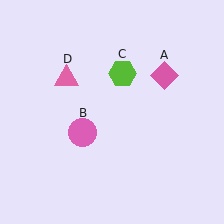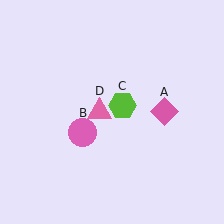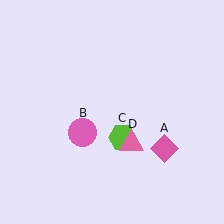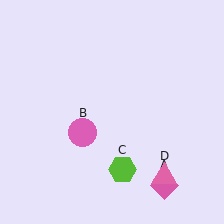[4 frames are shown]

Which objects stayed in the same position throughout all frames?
Pink circle (object B) remained stationary.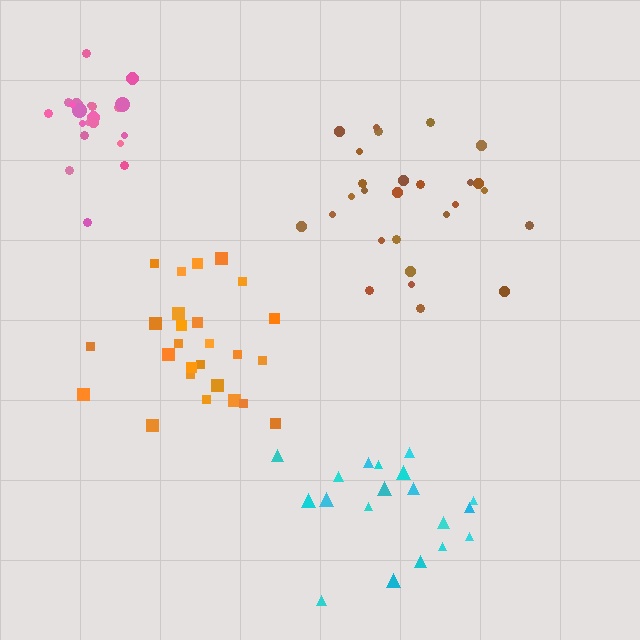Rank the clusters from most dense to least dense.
pink, orange, brown, cyan.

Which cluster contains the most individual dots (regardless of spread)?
Brown (27).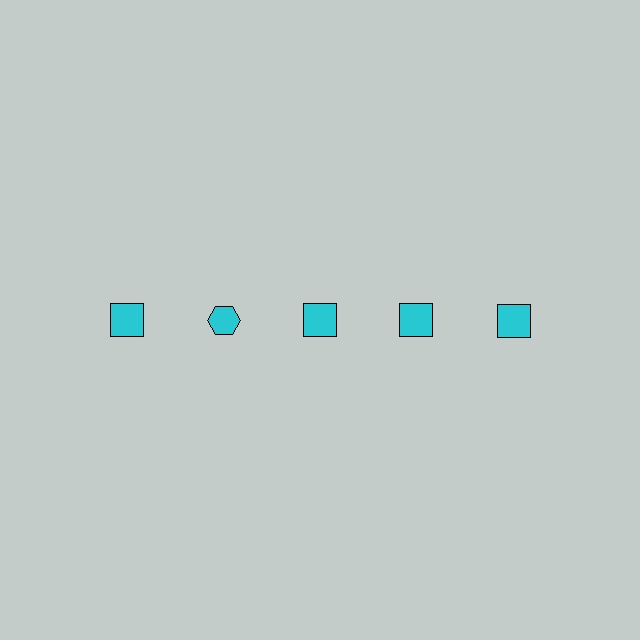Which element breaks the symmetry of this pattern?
The cyan hexagon in the top row, second from left column breaks the symmetry. All other shapes are cyan squares.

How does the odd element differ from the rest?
It has a different shape: hexagon instead of square.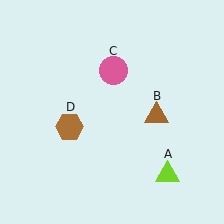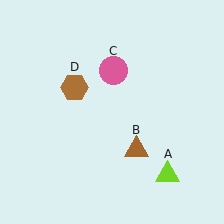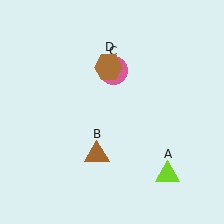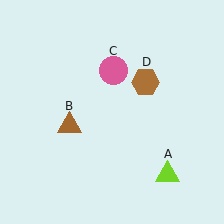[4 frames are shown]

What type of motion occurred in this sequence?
The brown triangle (object B), brown hexagon (object D) rotated clockwise around the center of the scene.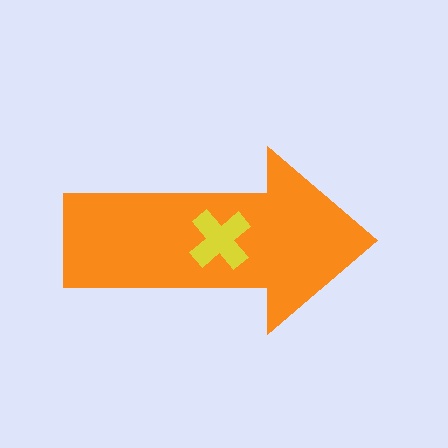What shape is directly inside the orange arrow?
The yellow cross.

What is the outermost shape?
The orange arrow.